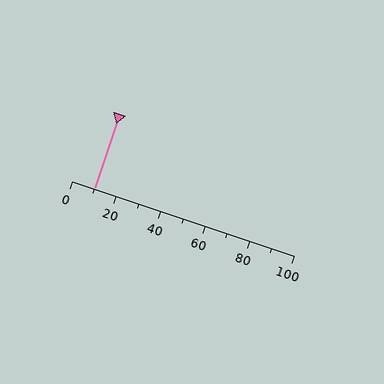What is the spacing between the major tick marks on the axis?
The major ticks are spaced 20 apart.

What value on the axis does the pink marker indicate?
The marker indicates approximately 10.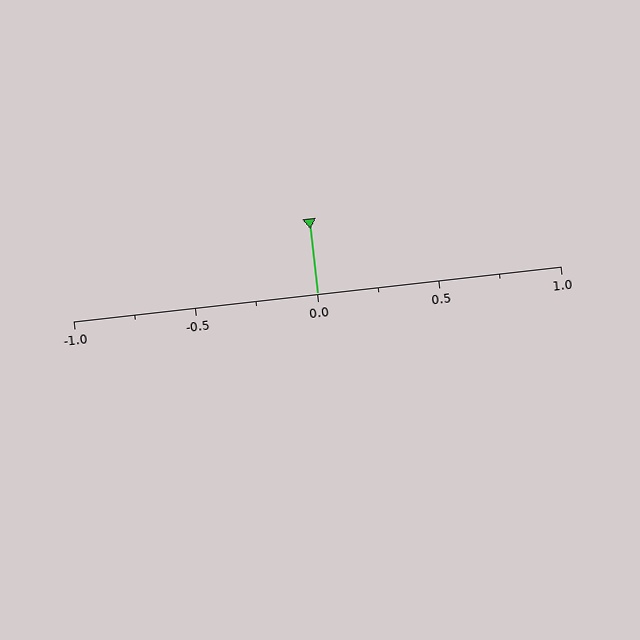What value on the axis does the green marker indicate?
The marker indicates approximately 0.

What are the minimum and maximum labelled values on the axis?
The axis runs from -1.0 to 1.0.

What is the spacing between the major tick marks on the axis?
The major ticks are spaced 0.5 apart.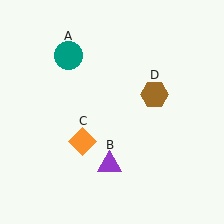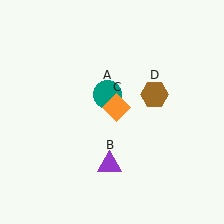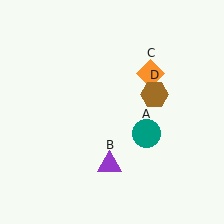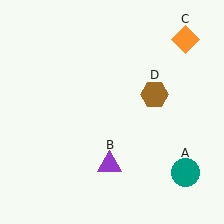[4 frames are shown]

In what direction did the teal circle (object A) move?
The teal circle (object A) moved down and to the right.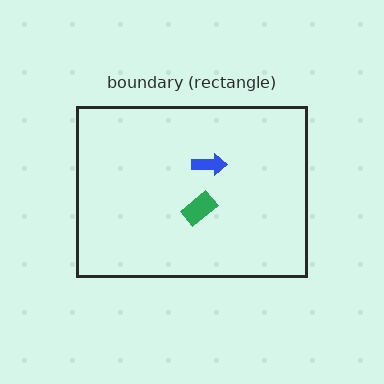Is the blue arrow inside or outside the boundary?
Inside.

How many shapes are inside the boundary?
2 inside, 0 outside.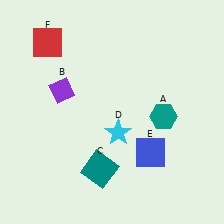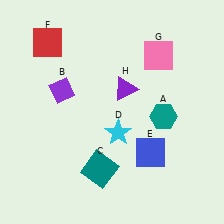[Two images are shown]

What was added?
A pink square (G), a purple triangle (H) were added in Image 2.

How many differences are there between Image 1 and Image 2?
There are 2 differences between the two images.